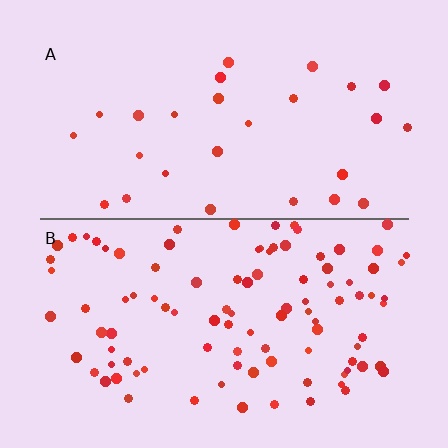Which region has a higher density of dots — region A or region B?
B (the bottom).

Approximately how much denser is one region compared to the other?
Approximately 3.6× — region B over region A.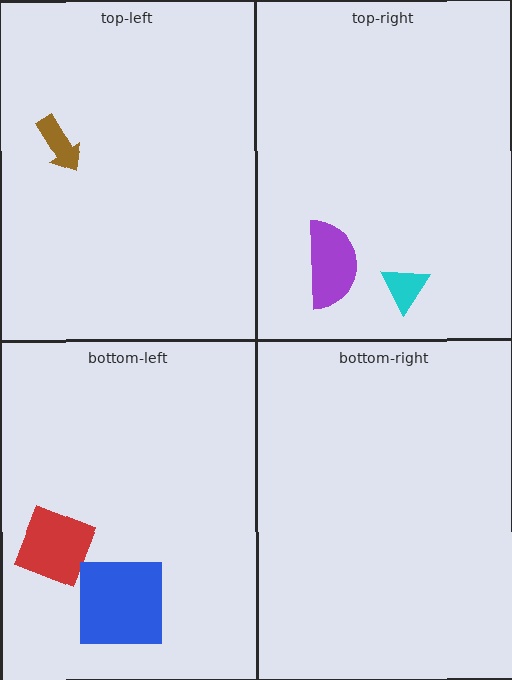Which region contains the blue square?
The bottom-left region.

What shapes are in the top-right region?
The cyan triangle, the purple semicircle.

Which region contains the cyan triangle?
The top-right region.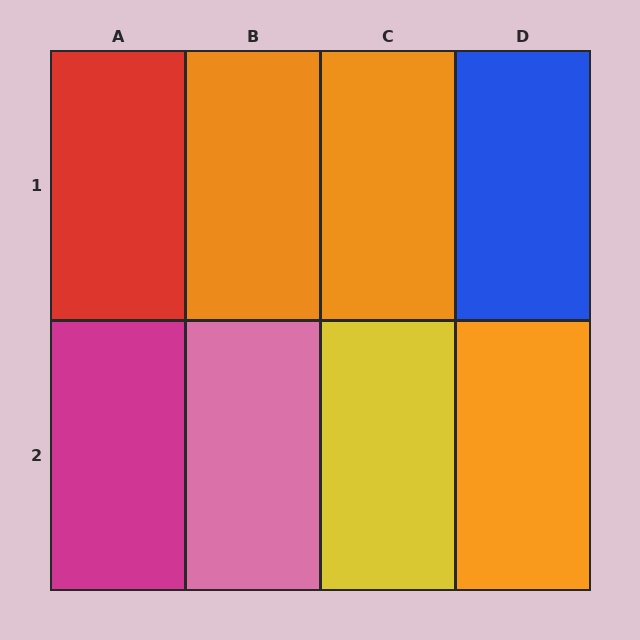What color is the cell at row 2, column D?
Orange.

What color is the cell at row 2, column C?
Yellow.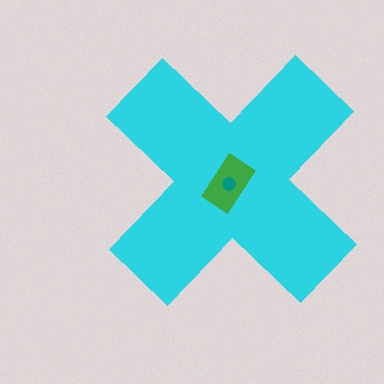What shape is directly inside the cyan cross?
The green rectangle.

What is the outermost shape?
The cyan cross.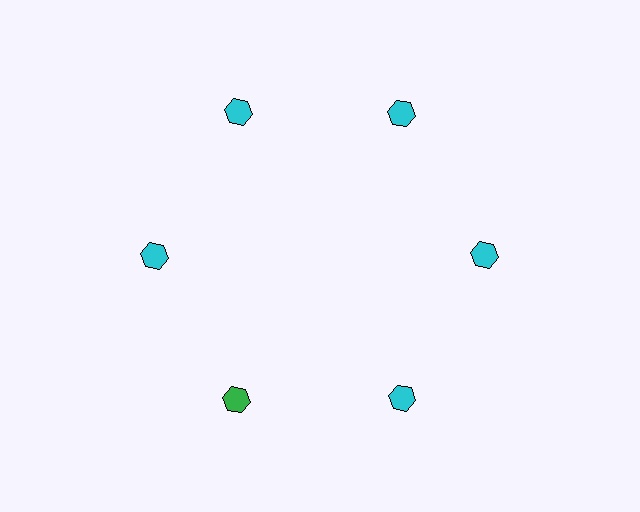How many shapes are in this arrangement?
There are 6 shapes arranged in a ring pattern.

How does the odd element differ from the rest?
It has a different color: green instead of cyan.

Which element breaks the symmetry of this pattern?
The green hexagon at roughly the 7 o'clock position breaks the symmetry. All other shapes are cyan hexagons.